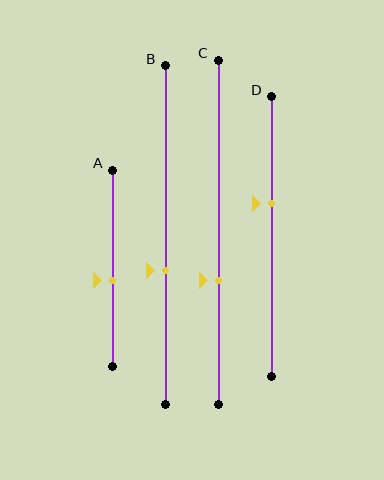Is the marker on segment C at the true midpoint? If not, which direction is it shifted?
No, the marker on segment C is shifted downward by about 14% of the segment length.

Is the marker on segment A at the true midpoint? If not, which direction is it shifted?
No, the marker on segment A is shifted downward by about 6% of the segment length.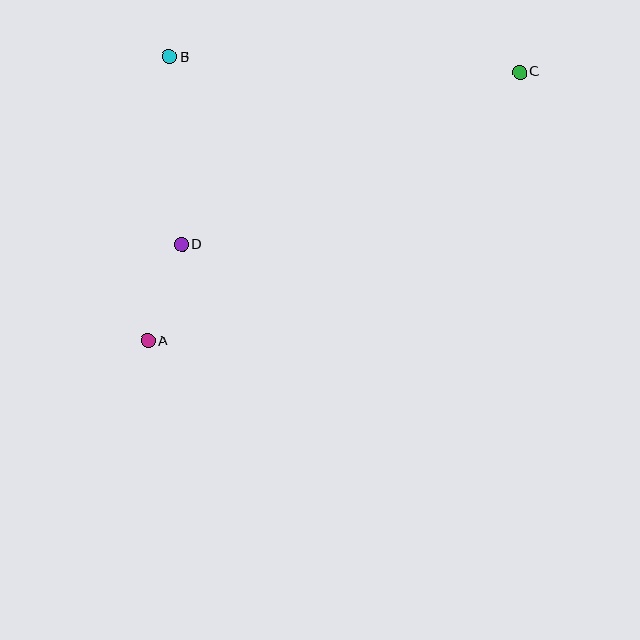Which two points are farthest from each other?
Points A and C are farthest from each other.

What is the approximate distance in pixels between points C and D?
The distance between C and D is approximately 380 pixels.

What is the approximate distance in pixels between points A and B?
The distance between A and B is approximately 285 pixels.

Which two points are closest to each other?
Points A and D are closest to each other.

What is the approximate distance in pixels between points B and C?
The distance between B and C is approximately 351 pixels.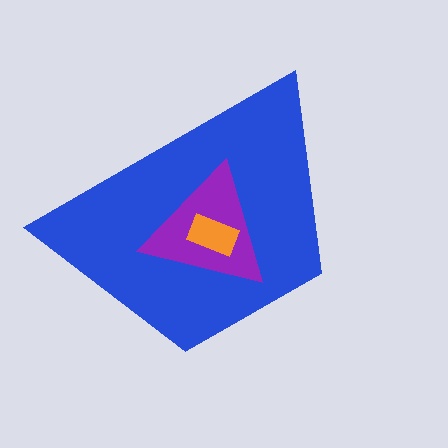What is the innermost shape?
The orange rectangle.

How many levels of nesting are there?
3.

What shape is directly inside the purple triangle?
The orange rectangle.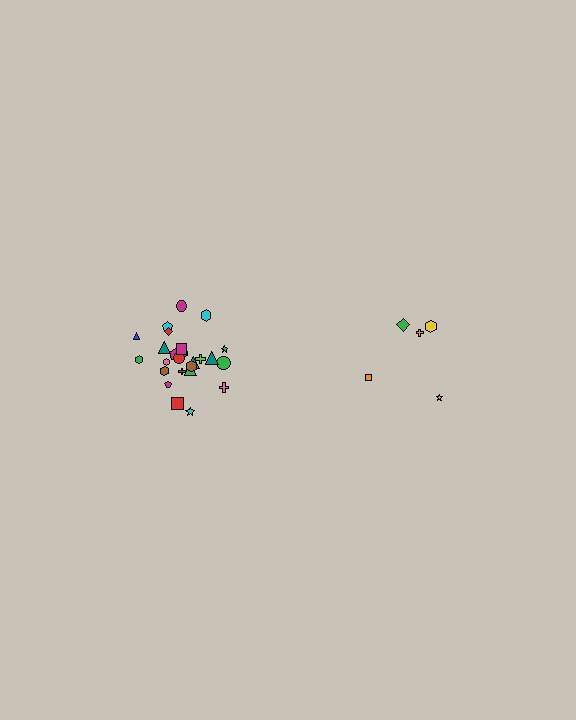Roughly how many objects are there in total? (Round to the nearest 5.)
Roughly 30 objects in total.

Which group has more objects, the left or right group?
The left group.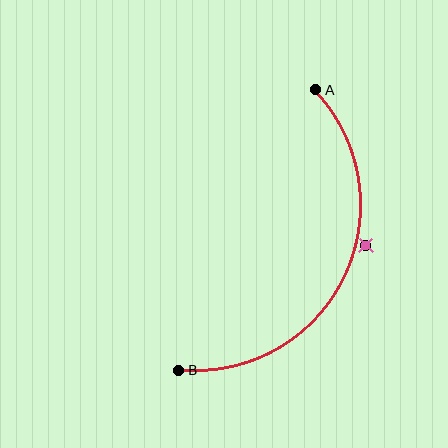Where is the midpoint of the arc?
The arc midpoint is the point on the curve farthest from the straight line joining A and B. It sits to the right of that line.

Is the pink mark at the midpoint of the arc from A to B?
No — the pink mark does not lie on the arc at all. It sits slightly outside the curve.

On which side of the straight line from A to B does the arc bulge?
The arc bulges to the right of the straight line connecting A and B.